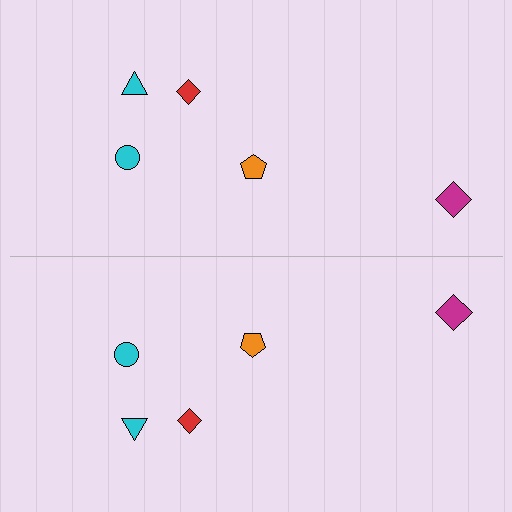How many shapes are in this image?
There are 10 shapes in this image.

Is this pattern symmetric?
Yes, this pattern has bilateral (reflection) symmetry.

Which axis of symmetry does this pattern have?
The pattern has a horizontal axis of symmetry running through the center of the image.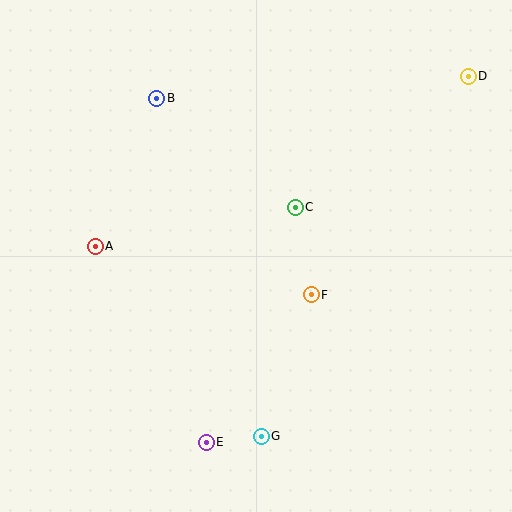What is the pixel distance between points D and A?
The distance between D and A is 410 pixels.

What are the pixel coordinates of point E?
Point E is at (206, 442).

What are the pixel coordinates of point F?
Point F is at (311, 295).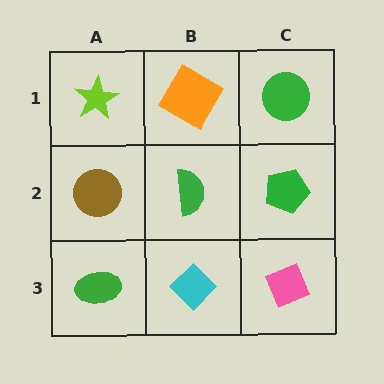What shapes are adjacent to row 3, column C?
A green pentagon (row 2, column C), a cyan diamond (row 3, column B).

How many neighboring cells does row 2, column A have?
3.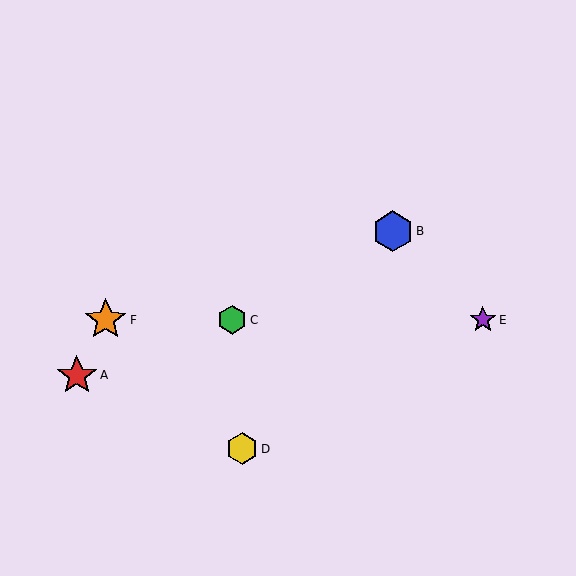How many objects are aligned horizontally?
3 objects (C, E, F) are aligned horizontally.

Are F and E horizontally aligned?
Yes, both are at y≈320.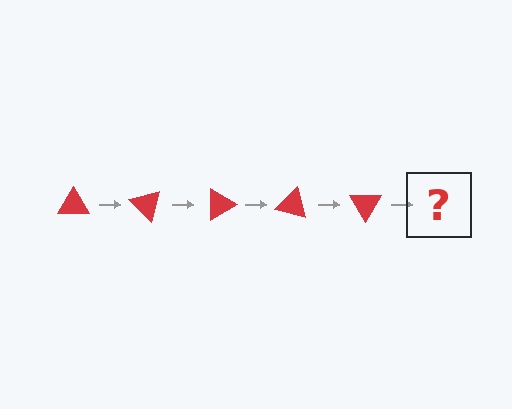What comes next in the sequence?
The next element should be a red triangle rotated 225 degrees.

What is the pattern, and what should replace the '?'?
The pattern is that the triangle rotates 45 degrees each step. The '?' should be a red triangle rotated 225 degrees.